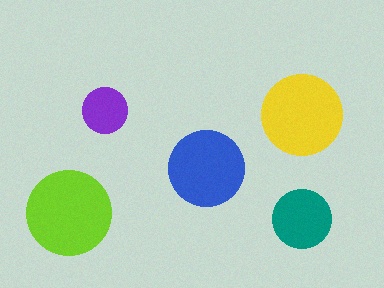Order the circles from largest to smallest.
the lime one, the yellow one, the blue one, the teal one, the purple one.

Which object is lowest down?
The teal circle is bottommost.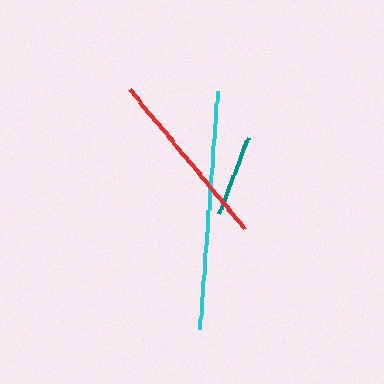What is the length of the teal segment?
The teal segment is approximately 82 pixels long.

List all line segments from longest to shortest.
From longest to shortest: cyan, red, teal.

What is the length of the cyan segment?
The cyan segment is approximately 240 pixels long.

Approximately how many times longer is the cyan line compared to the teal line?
The cyan line is approximately 2.9 times the length of the teal line.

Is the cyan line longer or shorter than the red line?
The cyan line is longer than the red line.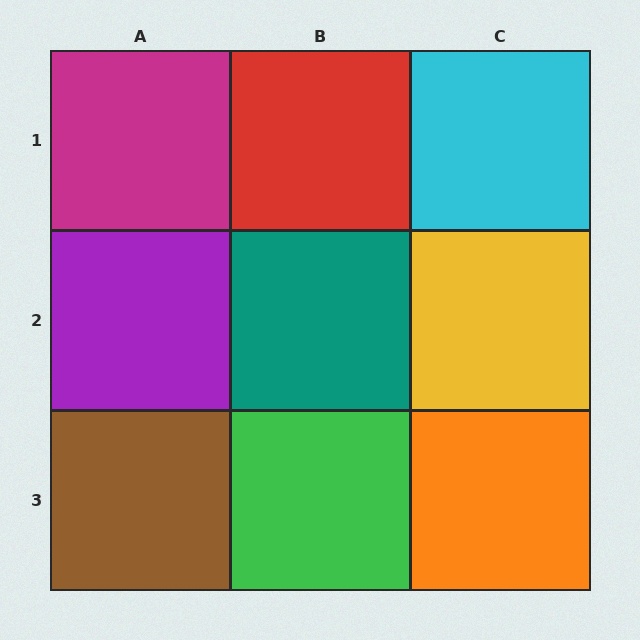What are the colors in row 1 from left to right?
Magenta, red, cyan.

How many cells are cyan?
1 cell is cyan.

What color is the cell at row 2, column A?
Purple.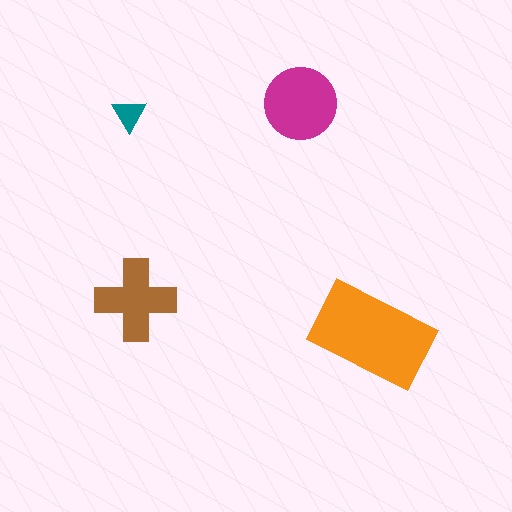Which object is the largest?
The orange rectangle.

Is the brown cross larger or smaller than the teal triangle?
Larger.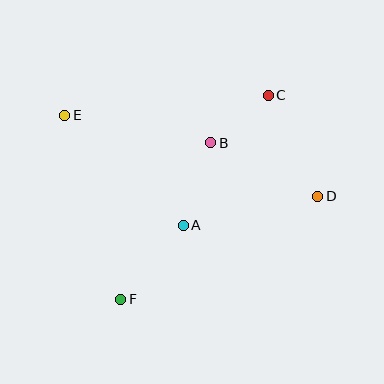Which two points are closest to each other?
Points B and C are closest to each other.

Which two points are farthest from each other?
Points D and E are farthest from each other.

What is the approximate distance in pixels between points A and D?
The distance between A and D is approximately 138 pixels.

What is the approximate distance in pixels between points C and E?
The distance between C and E is approximately 205 pixels.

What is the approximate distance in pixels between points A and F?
The distance between A and F is approximately 97 pixels.